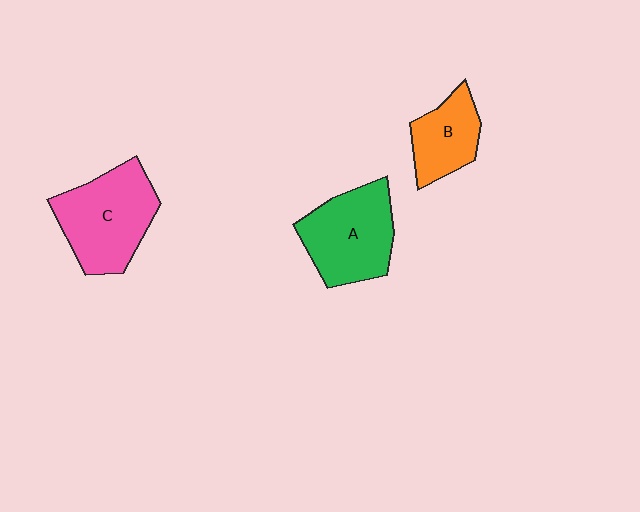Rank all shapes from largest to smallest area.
From largest to smallest: C (pink), A (green), B (orange).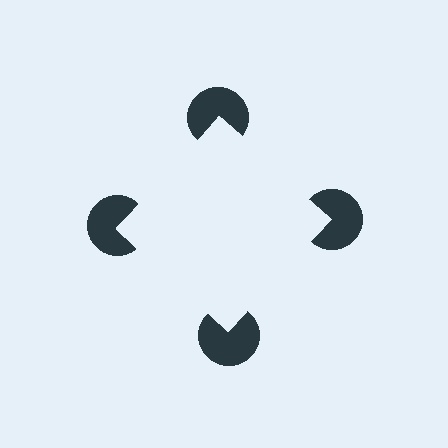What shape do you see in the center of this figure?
An illusory square — its edges are inferred from the aligned wedge cuts in the pac-man discs, not physically drawn.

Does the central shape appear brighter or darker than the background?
It typically appears slightly brighter than the background, even though no actual brightness change is drawn.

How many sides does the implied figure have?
4 sides.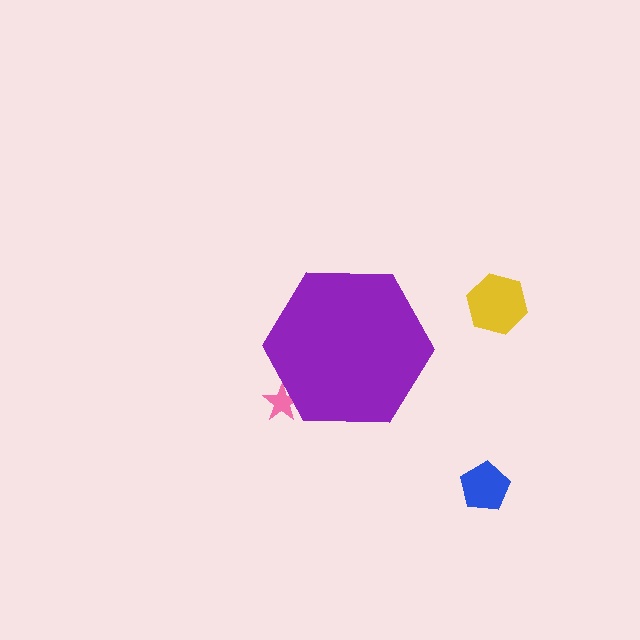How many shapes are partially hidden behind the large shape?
1 shape is partially hidden.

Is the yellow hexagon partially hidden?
No, the yellow hexagon is fully visible.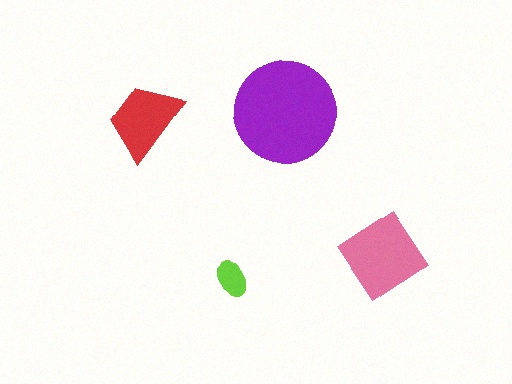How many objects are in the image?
There are 4 objects in the image.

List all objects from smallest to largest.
The lime ellipse, the red trapezoid, the pink diamond, the purple circle.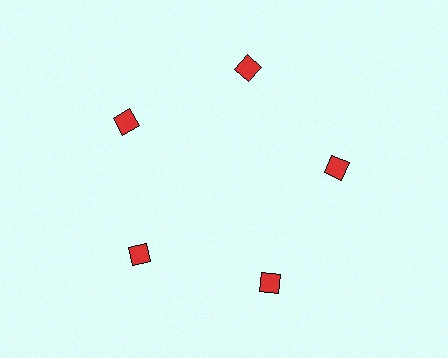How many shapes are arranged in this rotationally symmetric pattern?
There are 5 shapes, arranged in 5 groups of 1.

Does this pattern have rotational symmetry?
Yes, this pattern has 5-fold rotational symmetry. It looks the same after rotating 72 degrees around the center.